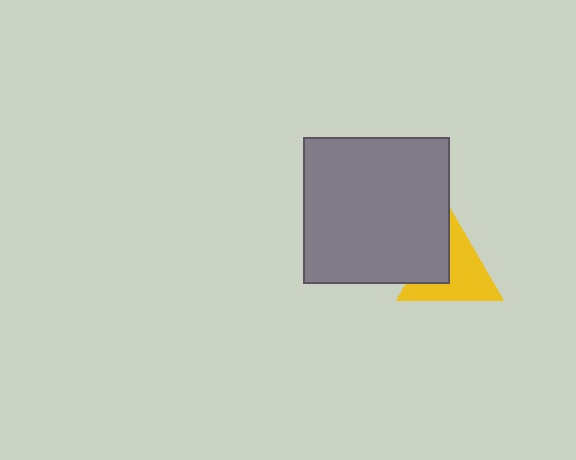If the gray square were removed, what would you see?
You would see the complete yellow triangle.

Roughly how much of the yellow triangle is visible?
Most of it is visible (roughly 67%).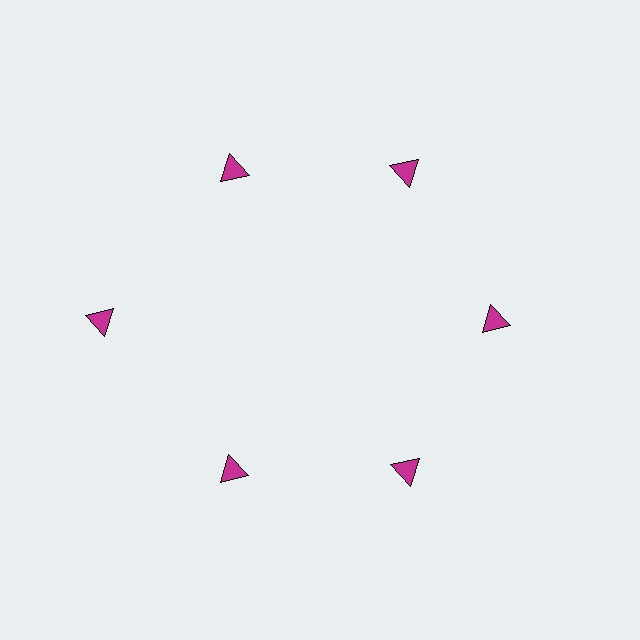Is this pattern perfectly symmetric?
No. The 6 magenta triangles are arranged in a ring, but one element near the 9 o'clock position is pushed outward from the center, breaking the 6-fold rotational symmetry.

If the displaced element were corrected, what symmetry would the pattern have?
It would have 6-fold rotational symmetry — the pattern would map onto itself every 60 degrees.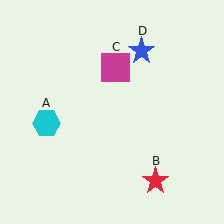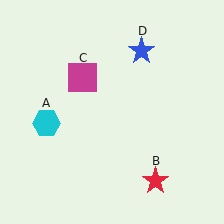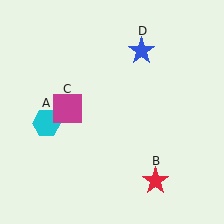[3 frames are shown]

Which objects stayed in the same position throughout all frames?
Cyan hexagon (object A) and red star (object B) and blue star (object D) remained stationary.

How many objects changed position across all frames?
1 object changed position: magenta square (object C).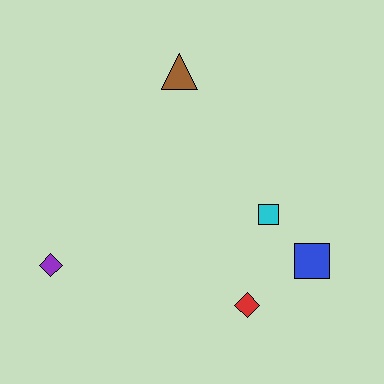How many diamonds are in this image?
There are 2 diamonds.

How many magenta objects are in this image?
There are no magenta objects.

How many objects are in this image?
There are 5 objects.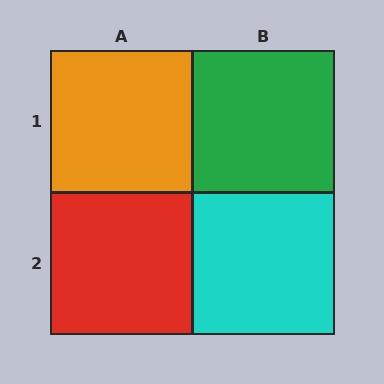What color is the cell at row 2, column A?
Red.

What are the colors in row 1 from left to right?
Orange, green.